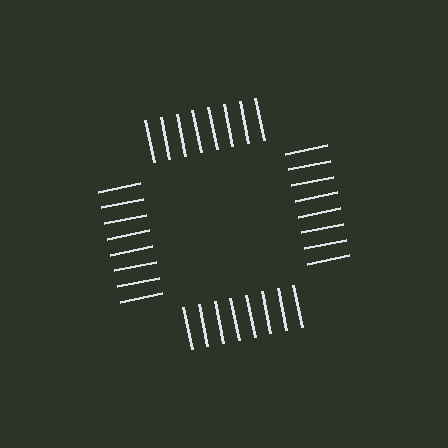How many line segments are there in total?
32 — 8 along each of the 4 edges.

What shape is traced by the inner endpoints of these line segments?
An illusory square — the line segments terminate on its edges but no continuous stroke is drawn.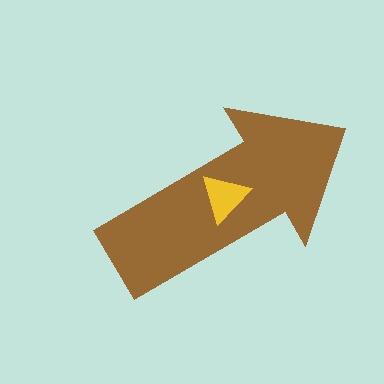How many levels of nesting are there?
2.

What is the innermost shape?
The yellow triangle.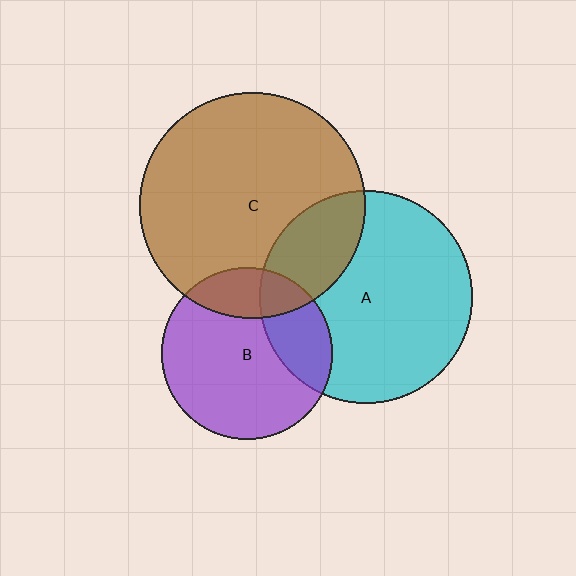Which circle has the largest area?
Circle C (brown).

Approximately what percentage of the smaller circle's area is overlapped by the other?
Approximately 25%.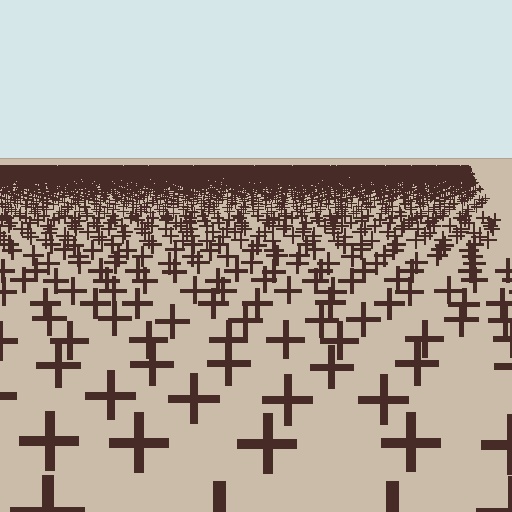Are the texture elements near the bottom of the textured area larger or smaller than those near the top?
Larger. Near the bottom, elements are closer to the viewer and appear at a bigger on-screen size.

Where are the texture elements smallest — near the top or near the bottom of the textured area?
Near the top.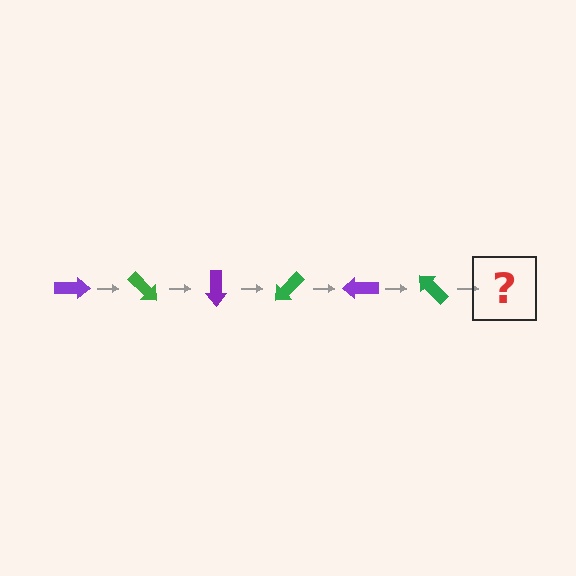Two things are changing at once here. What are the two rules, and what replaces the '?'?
The two rules are that it rotates 45 degrees each step and the color cycles through purple and green. The '?' should be a purple arrow, rotated 270 degrees from the start.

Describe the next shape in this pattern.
It should be a purple arrow, rotated 270 degrees from the start.